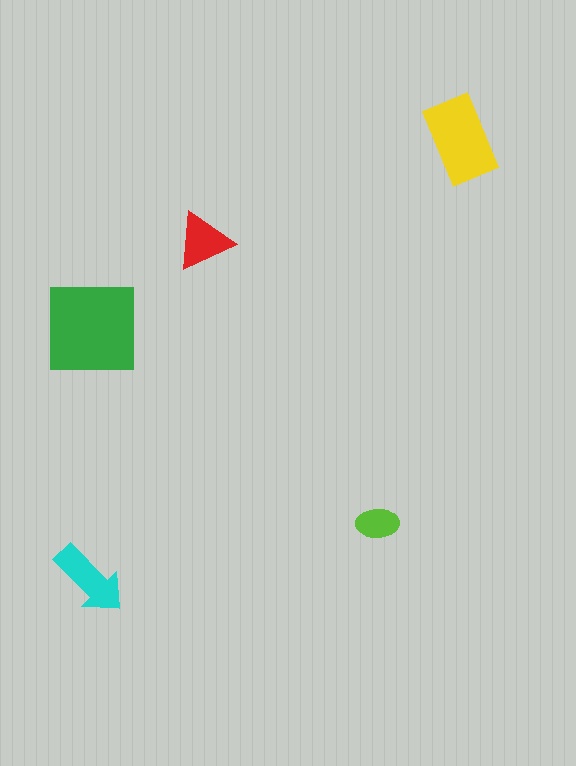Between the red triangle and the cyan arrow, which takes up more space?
The cyan arrow.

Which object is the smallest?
The lime ellipse.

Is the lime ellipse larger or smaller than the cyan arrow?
Smaller.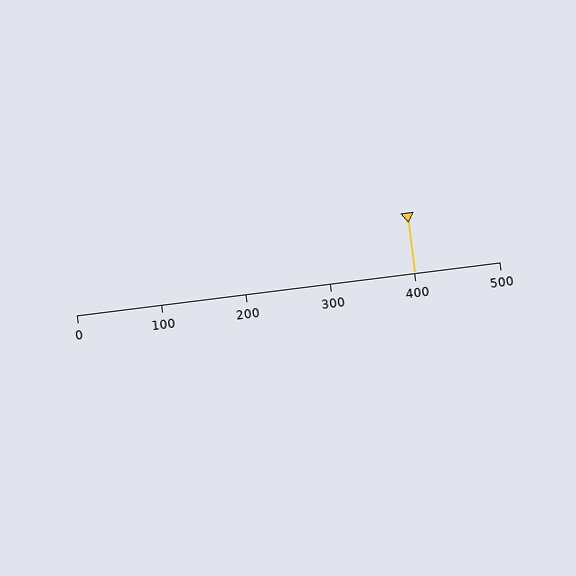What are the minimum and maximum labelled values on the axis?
The axis runs from 0 to 500.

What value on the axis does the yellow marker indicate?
The marker indicates approximately 400.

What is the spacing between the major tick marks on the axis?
The major ticks are spaced 100 apart.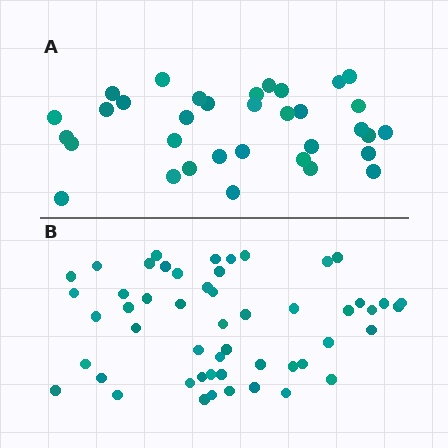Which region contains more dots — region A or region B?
Region B (the bottom region) has more dots.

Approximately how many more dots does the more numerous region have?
Region B has approximately 20 more dots than region A.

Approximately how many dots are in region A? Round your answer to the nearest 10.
About 30 dots. (The exact count is 34, which rounds to 30.)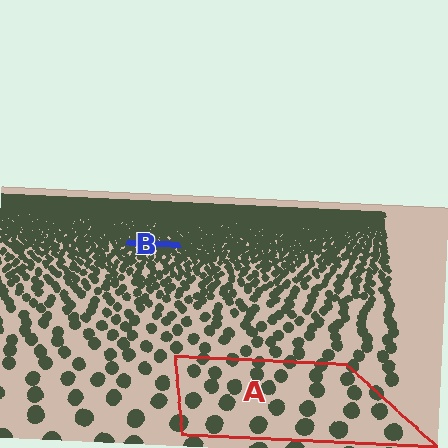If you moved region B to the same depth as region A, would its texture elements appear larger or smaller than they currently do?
They would appear larger. At a closer depth, the same texture elements are projected at a bigger on-screen size.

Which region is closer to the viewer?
Region A is closer. The texture elements there are larger and more spread out.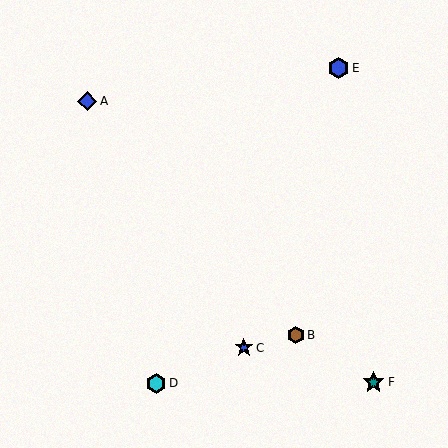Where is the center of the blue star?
The center of the blue star is at (244, 348).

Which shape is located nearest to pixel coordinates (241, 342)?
The blue star (labeled C) at (244, 348) is nearest to that location.